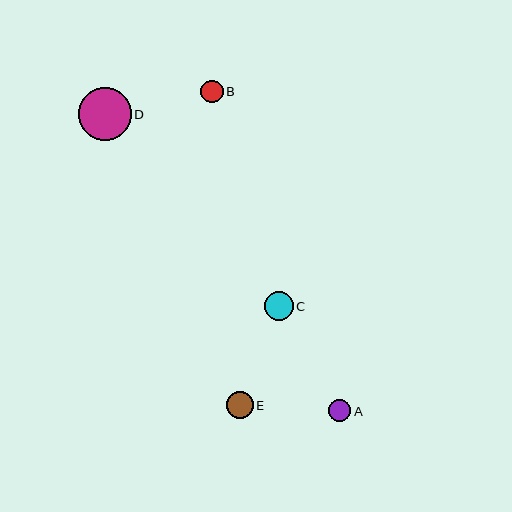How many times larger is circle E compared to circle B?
Circle E is approximately 1.2 times the size of circle B.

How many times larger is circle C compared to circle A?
Circle C is approximately 1.3 times the size of circle A.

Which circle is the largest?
Circle D is the largest with a size of approximately 53 pixels.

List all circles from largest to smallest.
From largest to smallest: D, C, E, B, A.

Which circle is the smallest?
Circle A is the smallest with a size of approximately 22 pixels.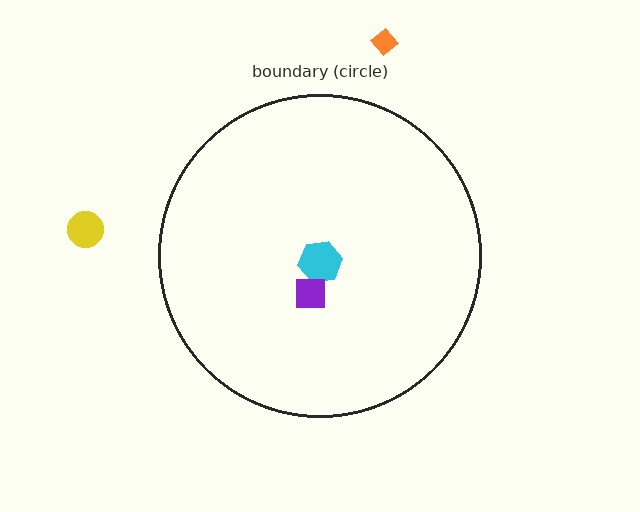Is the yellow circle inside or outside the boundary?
Outside.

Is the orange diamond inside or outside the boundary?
Outside.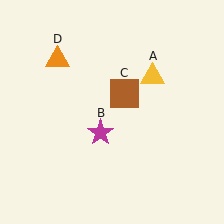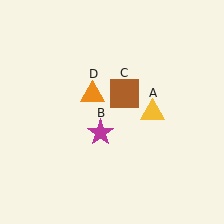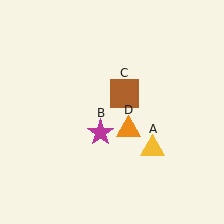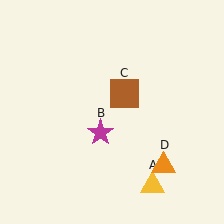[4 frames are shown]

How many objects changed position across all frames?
2 objects changed position: yellow triangle (object A), orange triangle (object D).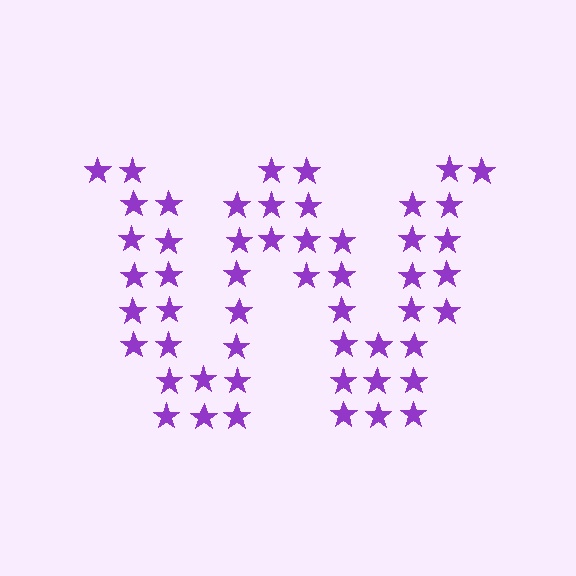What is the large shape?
The large shape is the letter W.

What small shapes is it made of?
It is made of small stars.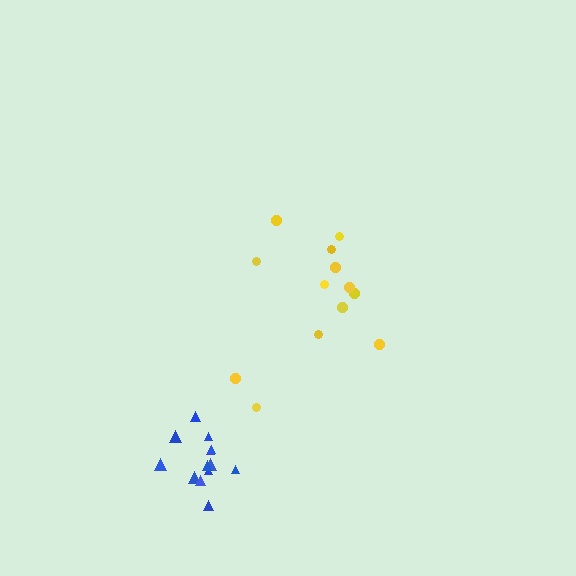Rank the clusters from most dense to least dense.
blue, yellow.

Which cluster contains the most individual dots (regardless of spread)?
Blue (14).